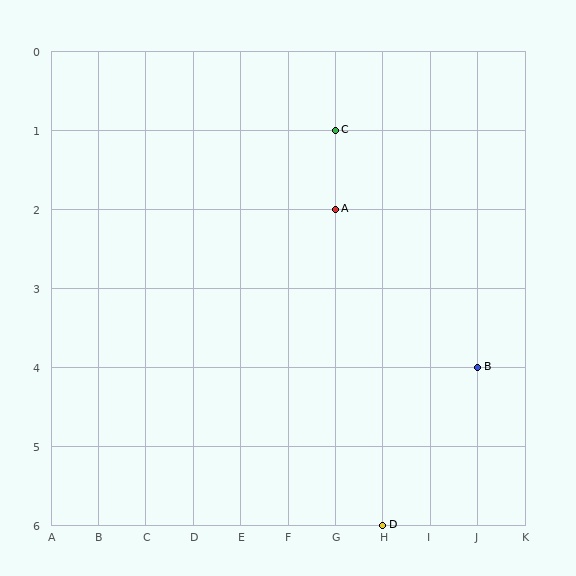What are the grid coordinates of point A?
Point A is at grid coordinates (G, 2).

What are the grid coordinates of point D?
Point D is at grid coordinates (H, 6).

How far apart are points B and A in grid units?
Points B and A are 3 columns and 2 rows apart (about 3.6 grid units diagonally).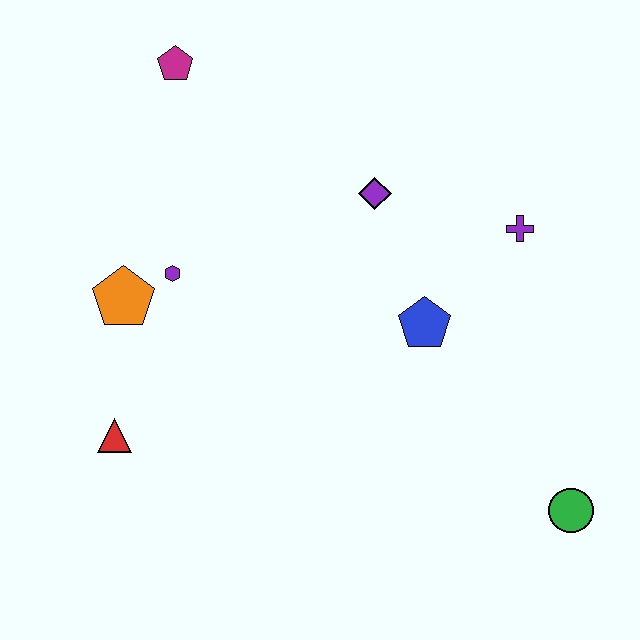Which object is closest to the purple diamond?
The blue pentagon is closest to the purple diamond.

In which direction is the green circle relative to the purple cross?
The green circle is below the purple cross.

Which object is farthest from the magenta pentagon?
The green circle is farthest from the magenta pentagon.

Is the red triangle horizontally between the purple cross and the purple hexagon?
No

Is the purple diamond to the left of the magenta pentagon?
No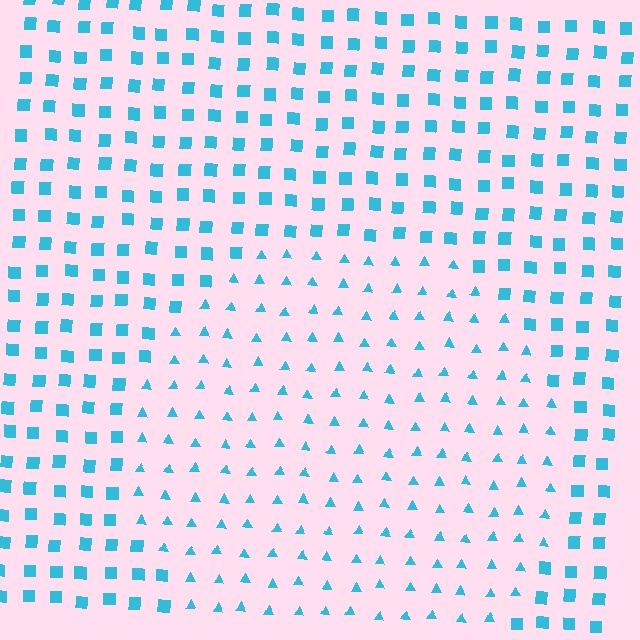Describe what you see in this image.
The image is filled with small cyan elements arranged in a uniform grid. A circle-shaped region contains triangles, while the surrounding area contains squares. The boundary is defined purely by the change in element shape.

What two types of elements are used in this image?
The image uses triangles inside the circle region and squares outside it.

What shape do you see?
I see a circle.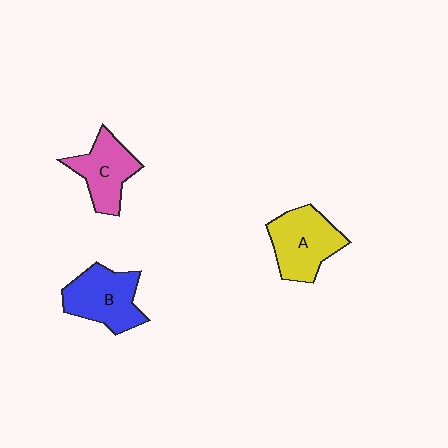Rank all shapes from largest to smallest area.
From largest to smallest: A (yellow), B (blue), C (pink).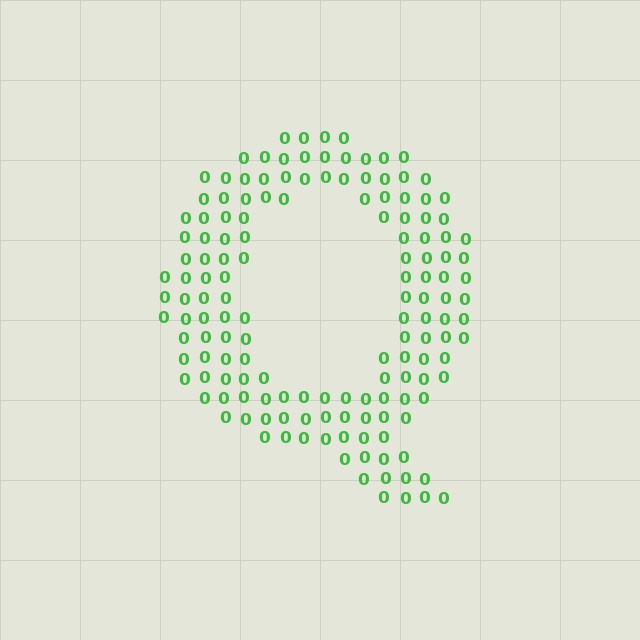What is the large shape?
The large shape is the letter Q.